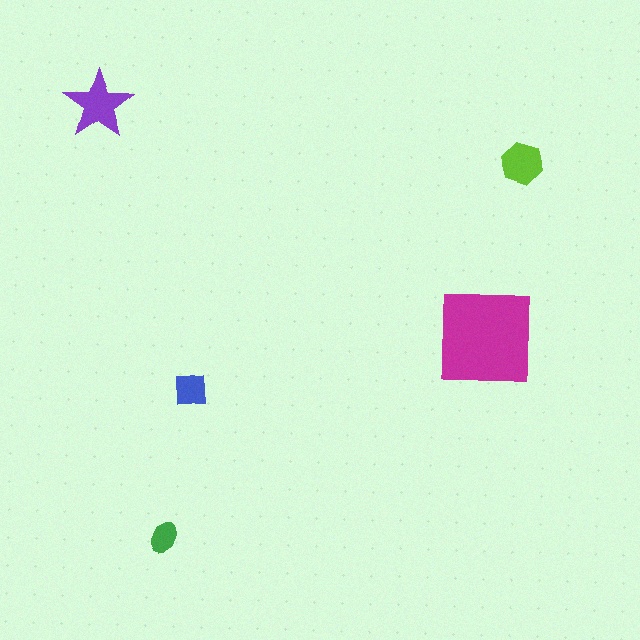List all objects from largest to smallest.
The magenta square, the purple star, the lime hexagon, the blue square, the green ellipse.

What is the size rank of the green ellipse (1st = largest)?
5th.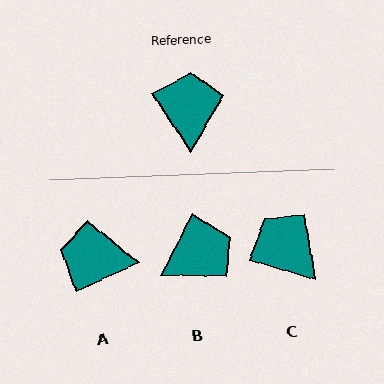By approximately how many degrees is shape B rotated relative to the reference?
Approximately 61 degrees clockwise.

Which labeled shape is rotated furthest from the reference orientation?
A, about 81 degrees away.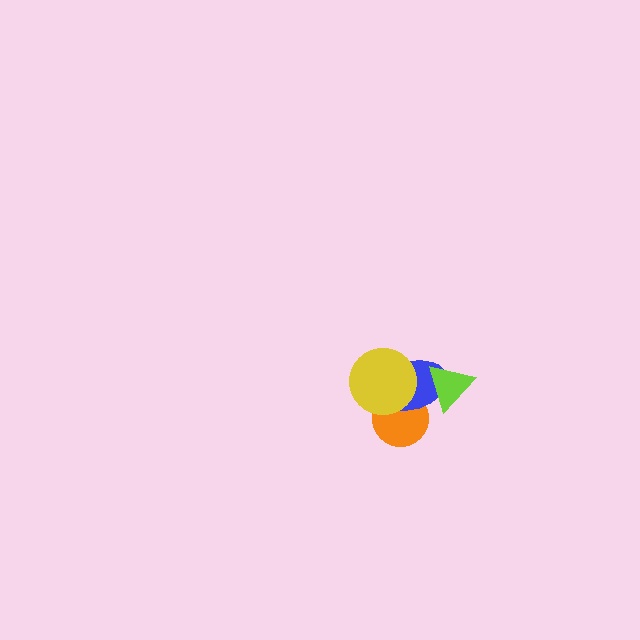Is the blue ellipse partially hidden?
Yes, it is partially covered by another shape.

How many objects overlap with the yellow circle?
2 objects overlap with the yellow circle.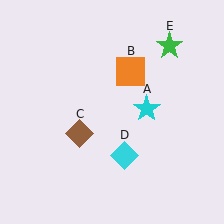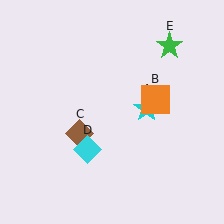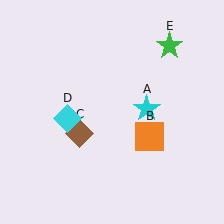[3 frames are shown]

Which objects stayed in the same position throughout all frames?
Cyan star (object A) and brown diamond (object C) and green star (object E) remained stationary.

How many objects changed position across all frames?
2 objects changed position: orange square (object B), cyan diamond (object D).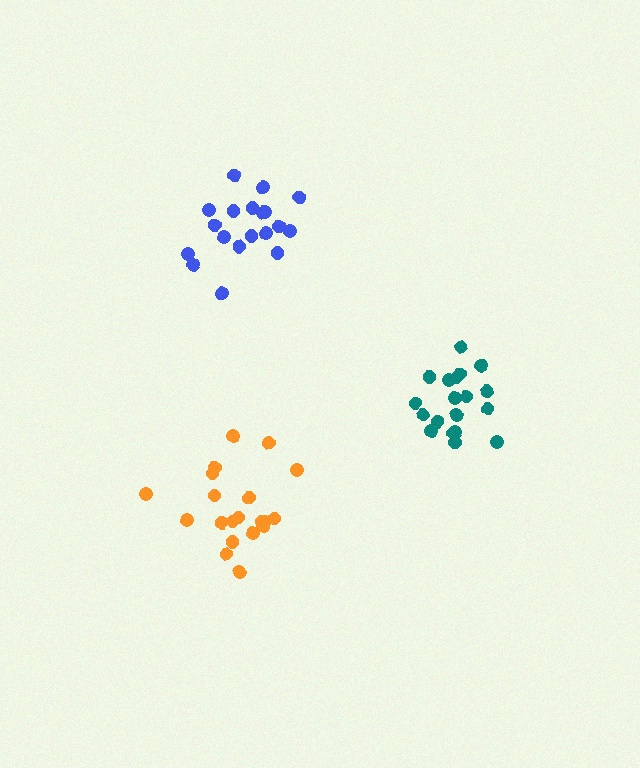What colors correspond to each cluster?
The clusters are colored: orange, teal, blue.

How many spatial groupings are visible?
There are 3 spatial groupings.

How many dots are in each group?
Group 1: 20 dots, Group 2: 19 dots, Group 3: 19 dots (58 total).